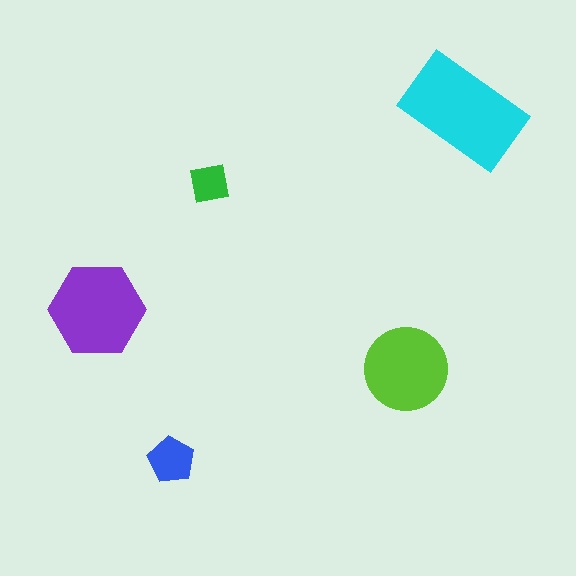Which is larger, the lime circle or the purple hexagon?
The purple hexagon.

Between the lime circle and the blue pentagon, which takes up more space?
The lime circle.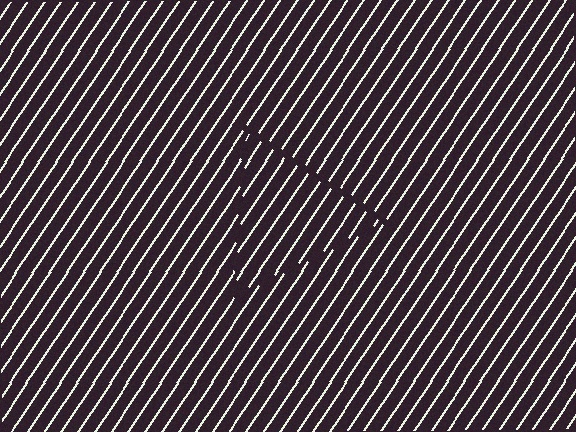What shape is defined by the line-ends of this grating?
An illusory triangle. The interior of the shape contains the same grating, shifted by half a period — the contour is defined by the phase discontinuity where line-ends from the inner and outer gratings abut.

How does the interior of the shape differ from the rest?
The interior of the shape contains the same grating, shifted by half a period — the contour is defined by the phase discontinuity where line-ends from the inner and outer gratings abut.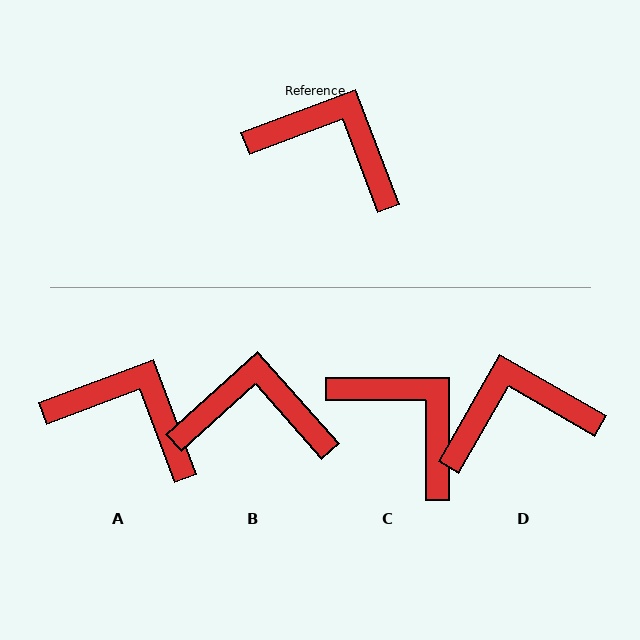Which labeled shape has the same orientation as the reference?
A.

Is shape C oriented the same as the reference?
No, it is off by about 21 degrees.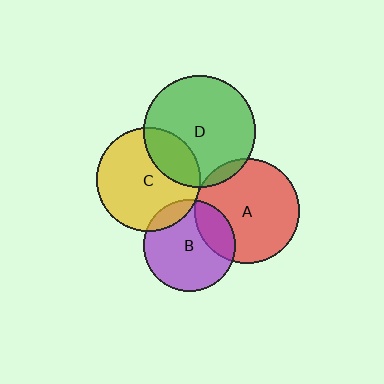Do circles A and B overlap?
Yes.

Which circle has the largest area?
Circle D (green).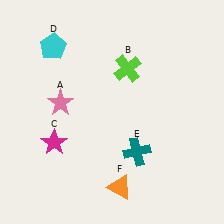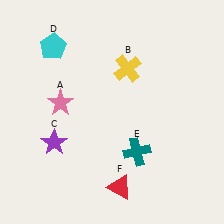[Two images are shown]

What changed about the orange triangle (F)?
In Image 1, F is orange. In Image 2, it changed to red.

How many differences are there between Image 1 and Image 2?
There are 3 differences between the two images.